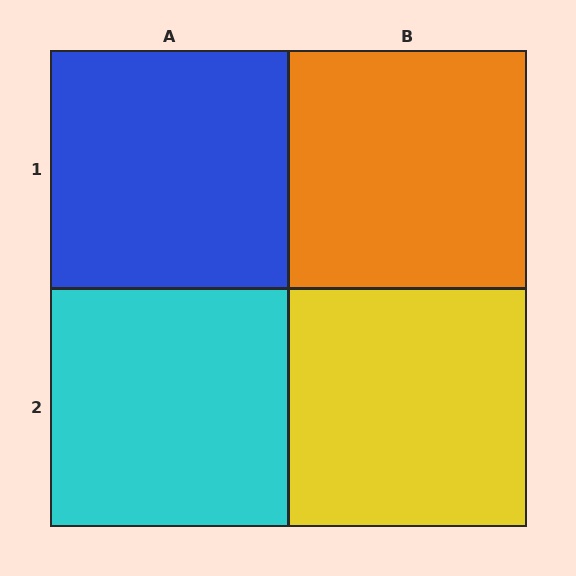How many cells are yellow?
1 cell is yellow.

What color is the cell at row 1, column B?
Orange.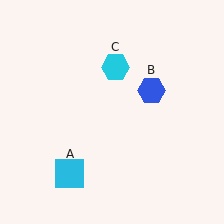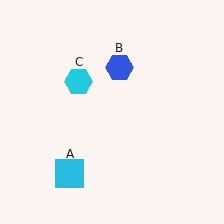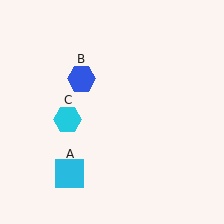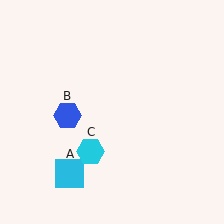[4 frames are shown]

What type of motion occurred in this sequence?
The blue hexagon (object B), cyan hexagon (object C) rotated counterclockwise around the center of the scene.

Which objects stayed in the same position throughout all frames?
Cyan square (object A) remained stationary.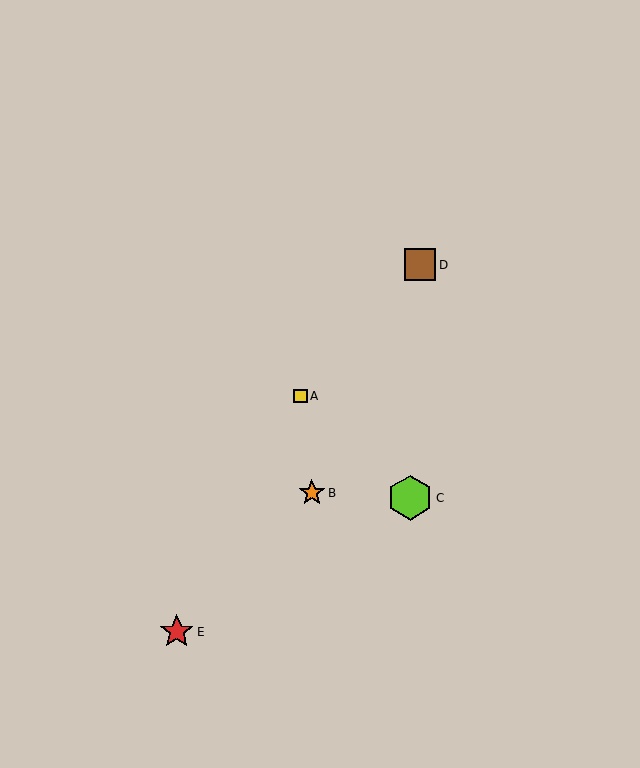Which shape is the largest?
The lime hexagon (labeled C) is the largest.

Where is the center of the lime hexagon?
The center of the lime hexagon is at (410, 498).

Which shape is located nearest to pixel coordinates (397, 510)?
The lime hexagon (labeled C) at (410, 498) is nearest to that location.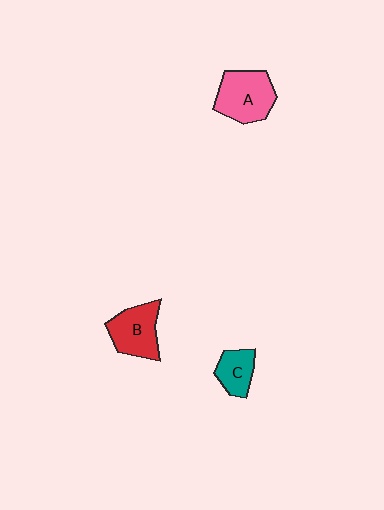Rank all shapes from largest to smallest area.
From largest to smallest: A (pink), B (red), C (teal).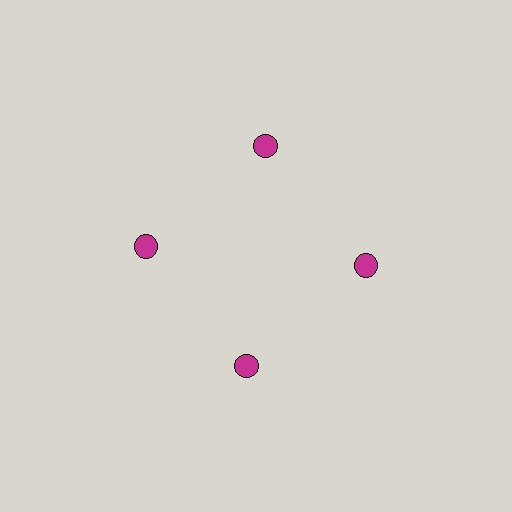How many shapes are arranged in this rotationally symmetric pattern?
There are 4 shapes, arranged in 4 groups of 1.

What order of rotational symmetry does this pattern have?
This pattern has 4-fold rotational symmetry.